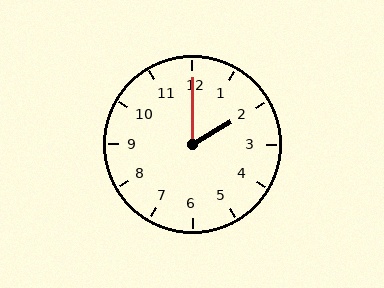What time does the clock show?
2:00.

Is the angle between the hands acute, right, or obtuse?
It is acute.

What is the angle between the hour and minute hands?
Approximately 60 degrees.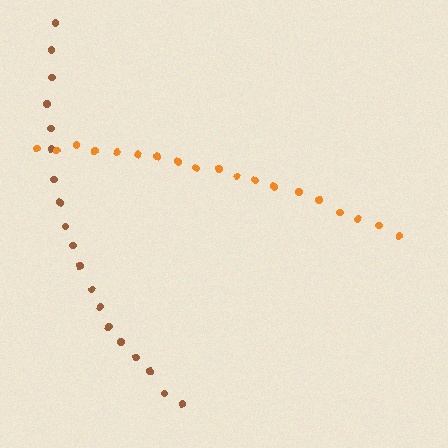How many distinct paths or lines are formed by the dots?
There are 2 distinct paths.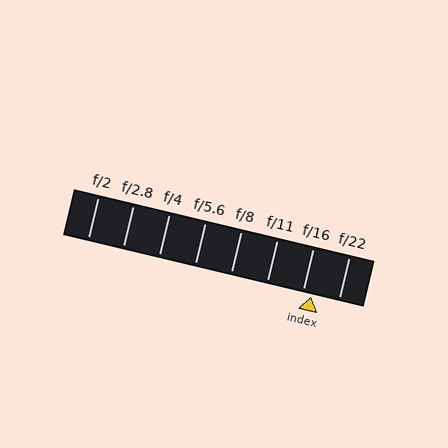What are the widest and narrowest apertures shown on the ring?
The widest aperture shown is f/2 and the narrowest is f/22.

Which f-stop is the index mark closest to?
The index mark is closest to f/16.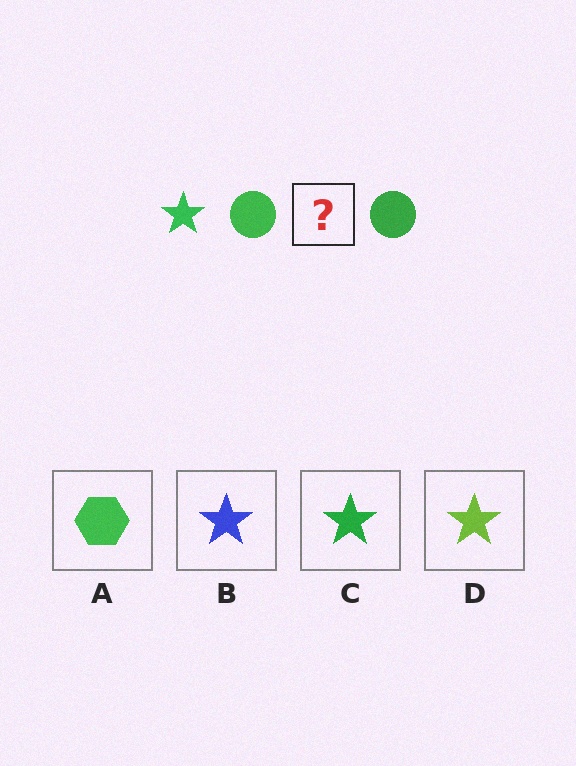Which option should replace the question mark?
Option C.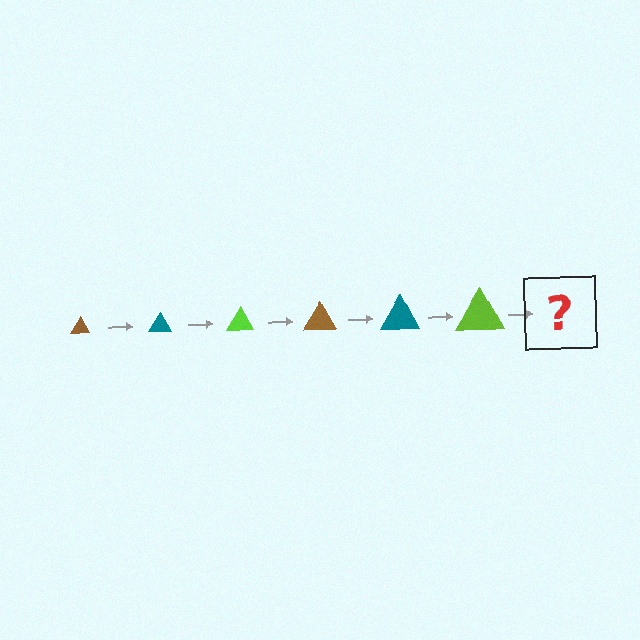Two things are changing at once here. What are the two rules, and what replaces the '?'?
The two rules are that the triangle grows larger each step and the color cycles through brown, teal, and lime. The '?' should be a brown triangle, larger than the previous one.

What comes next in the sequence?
The next element should be a brown triangle, larger than the previous one.